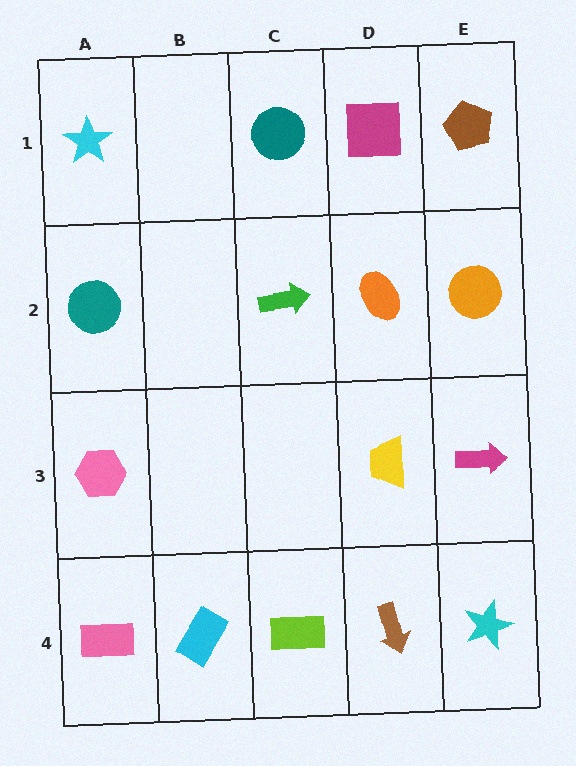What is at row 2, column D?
An orange ellipse.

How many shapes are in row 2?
4 shapes.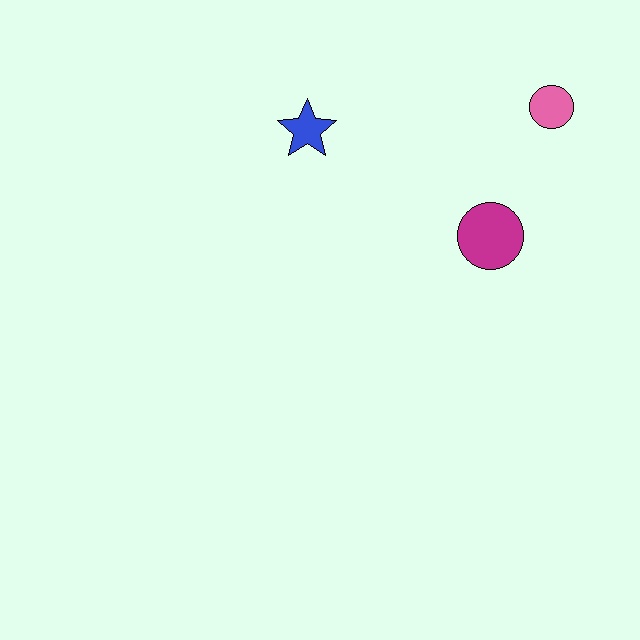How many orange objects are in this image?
There are no orange objects.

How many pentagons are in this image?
There are no pentagons.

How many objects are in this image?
There are 3 objects.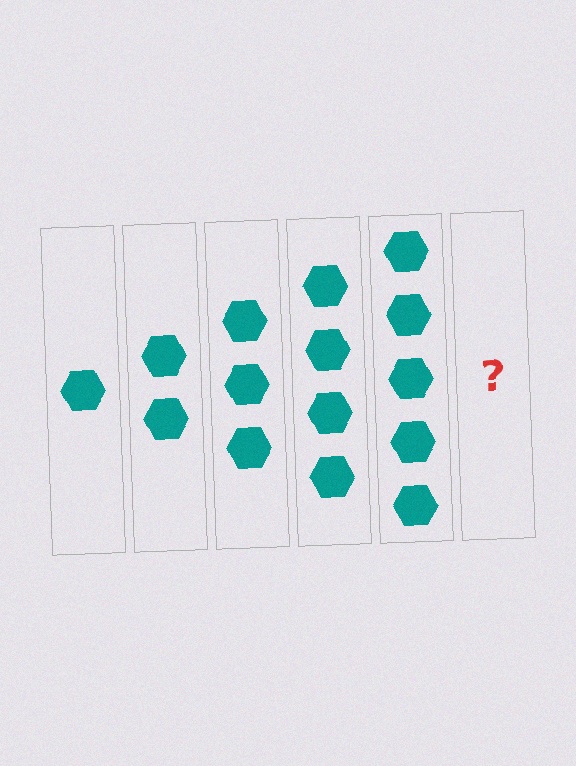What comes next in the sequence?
The next element should be 6 hexagons.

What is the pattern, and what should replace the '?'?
The pattern is that each step adds one more hexagon. The '?' should be 6 hexagons.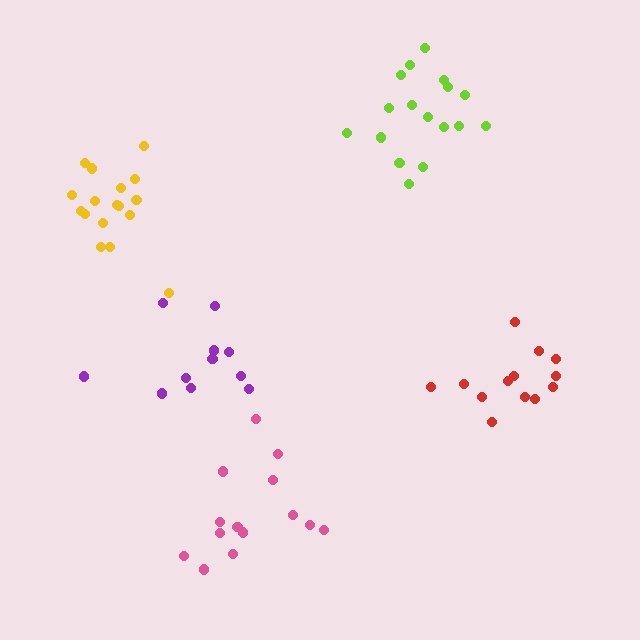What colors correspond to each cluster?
The clusters are colored: pink, purple, red, lime, yellow.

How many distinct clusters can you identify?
There are 5 distinct clusters.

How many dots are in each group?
Group 1: 14 dots, Group 2: 11 dots, Group 3: 13 dots, Group 4: 17 dots, Group 5: 17 dots (72 total).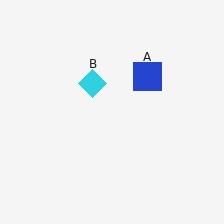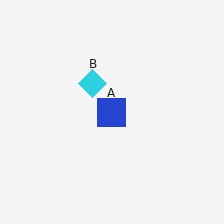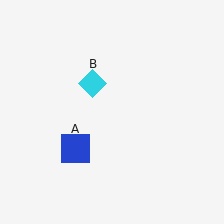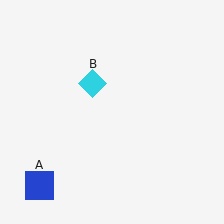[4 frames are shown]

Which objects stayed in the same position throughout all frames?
Cyan diamond (object B) remained stationary.